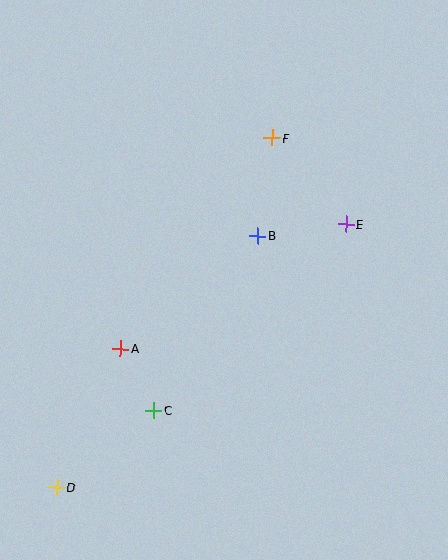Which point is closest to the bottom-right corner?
Point C is closest to the bottom-right corner.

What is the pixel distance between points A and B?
The distance between A and B is 178 pixels.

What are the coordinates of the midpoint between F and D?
The midpoint between F and D is at (165, 313).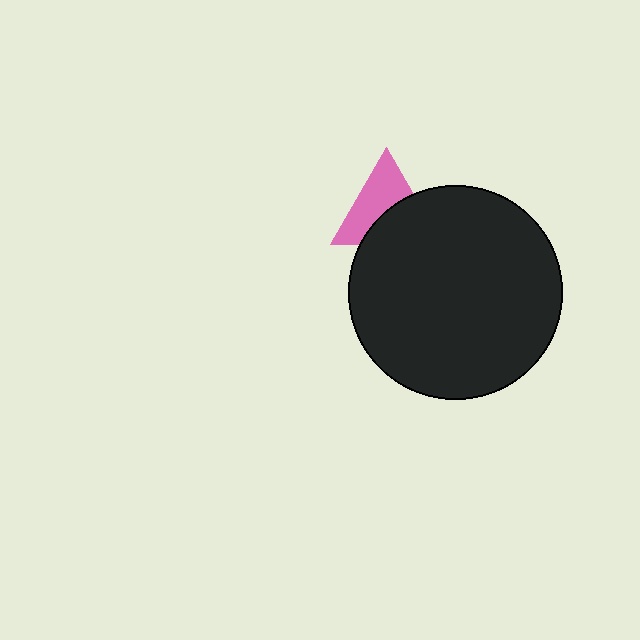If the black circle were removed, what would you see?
You would see the complete pink triangle.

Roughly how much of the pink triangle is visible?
About half of it is visible (roughly 55%).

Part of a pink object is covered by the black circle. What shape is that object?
It is a triangle.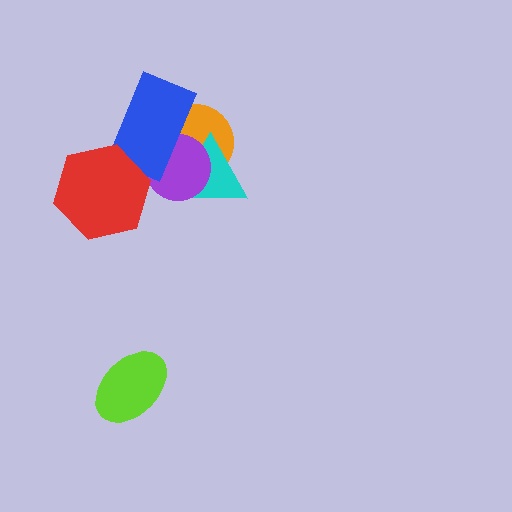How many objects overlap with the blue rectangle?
4 objects overlap with the blue rectangle.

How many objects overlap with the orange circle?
3 objects overlap with the orange circle.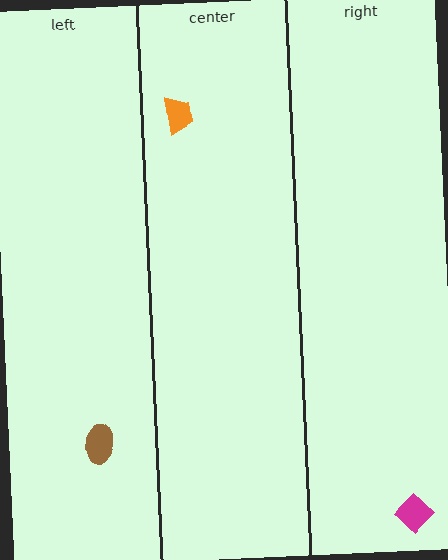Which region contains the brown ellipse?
The left region.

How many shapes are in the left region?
1.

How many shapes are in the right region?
1.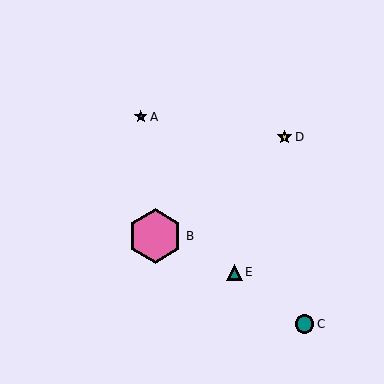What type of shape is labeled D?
Shape D is a yellow star.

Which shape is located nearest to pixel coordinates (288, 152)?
The yellow star (labeled D) at (284, 137) is nearest to that location.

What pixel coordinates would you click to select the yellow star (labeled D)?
Click at (284, 137) to select the yellow star D.